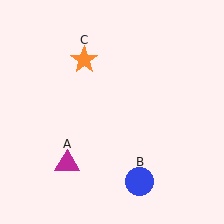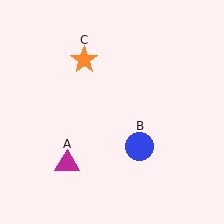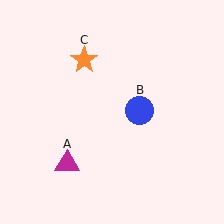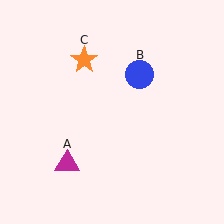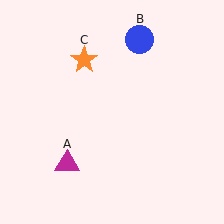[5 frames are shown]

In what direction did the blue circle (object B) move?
The blue circle (object B) moved up.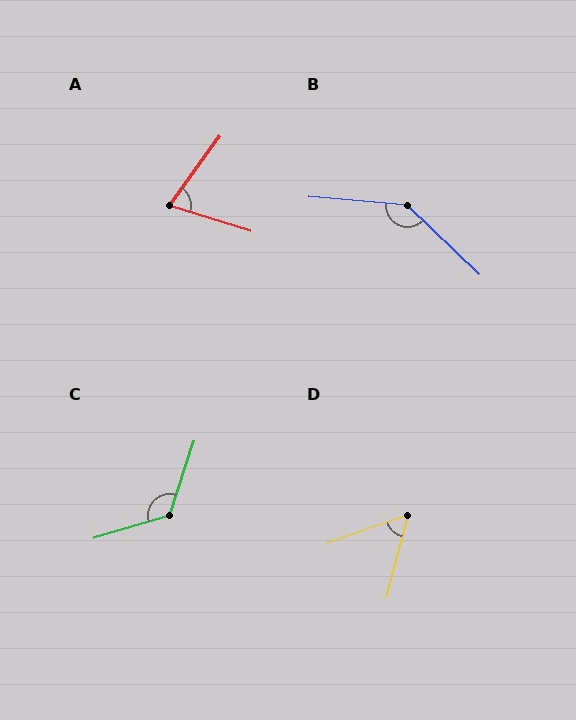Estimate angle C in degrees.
Approximately 125 degrees.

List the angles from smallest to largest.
D (57°), A (71°), C (125°), B (141°).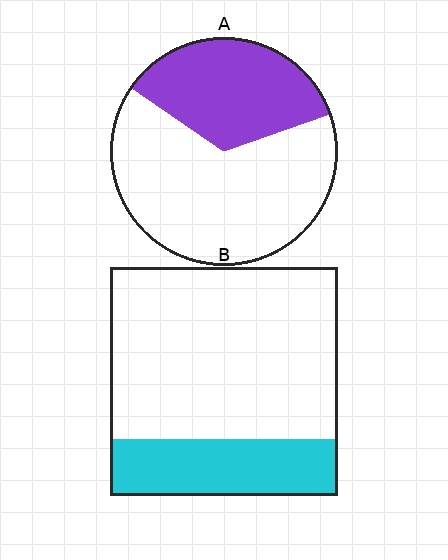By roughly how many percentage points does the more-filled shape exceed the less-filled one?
By roughly 10 percentage points (A over B).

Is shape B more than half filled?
No.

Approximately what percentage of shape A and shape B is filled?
A is approximately 35% and B is approximately 25%.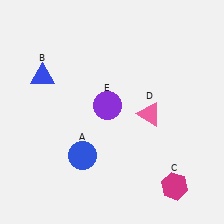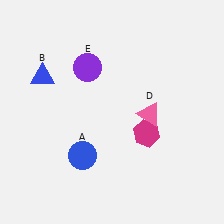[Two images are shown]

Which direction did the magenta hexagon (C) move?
The magenta hexagon (C) moved up.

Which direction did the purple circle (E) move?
The purple circle (E) moved up.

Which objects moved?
The objects that moved are: the magenta hexagon (C), the purple circle (E).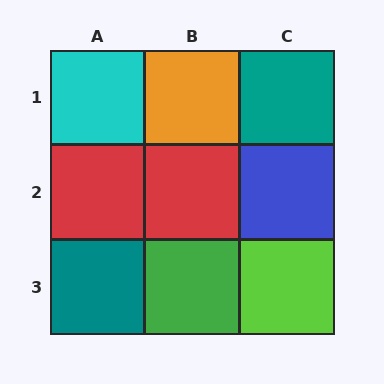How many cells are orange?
1 cell is orange.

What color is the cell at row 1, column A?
Cyan.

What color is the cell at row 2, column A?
Red.